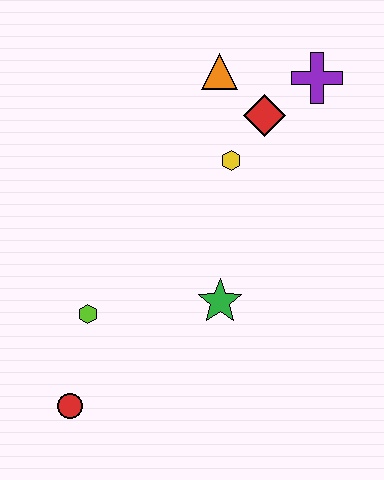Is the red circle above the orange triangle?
No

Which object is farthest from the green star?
The purple cross is farthest from the green star.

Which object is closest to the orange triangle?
The red diamond is closest to the orange triangle.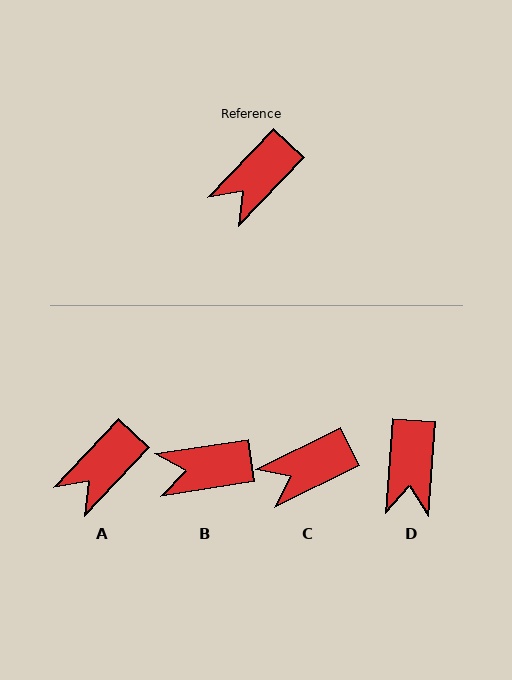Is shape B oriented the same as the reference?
No, it is off by about 38 degrees.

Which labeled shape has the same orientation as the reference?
A.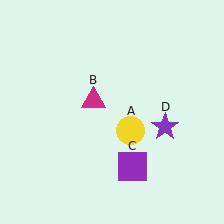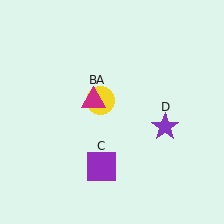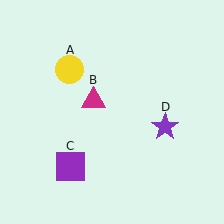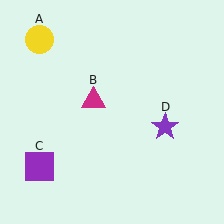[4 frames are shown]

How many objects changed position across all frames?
2 objects changed position: yellow circle (object A), purple square (object C).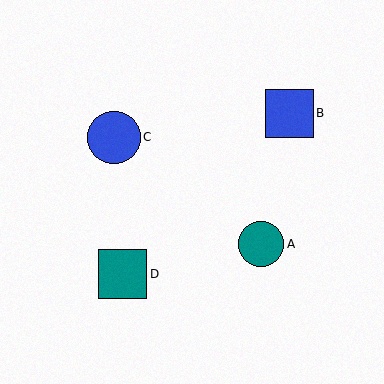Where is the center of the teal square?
The center of the teal square is at (122, 274).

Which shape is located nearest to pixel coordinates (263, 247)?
The teal circle (labeled A) at (261, 244) is nearest to that location.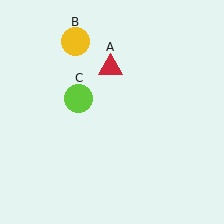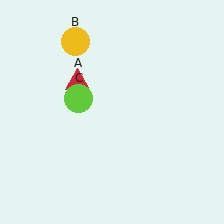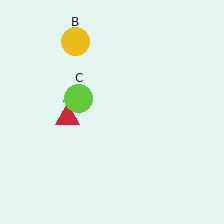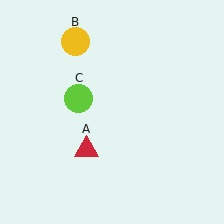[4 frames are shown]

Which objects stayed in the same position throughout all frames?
Yellow circle (object B) and lime circle (object C) remained stationary.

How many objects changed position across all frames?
1 object changed position: red triangle (object A).